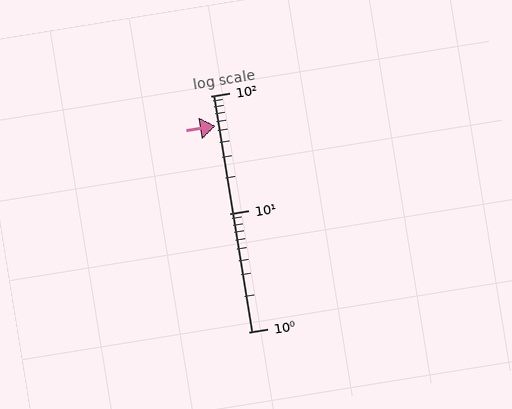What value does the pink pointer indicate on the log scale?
The pointer indicates approximately 56.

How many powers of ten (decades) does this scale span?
The scale spans 2 decades, from 1 to 100.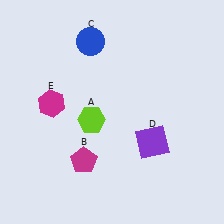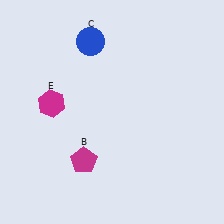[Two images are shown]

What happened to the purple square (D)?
The purple square (D) was removed in Image 2. It was in the bottom-right area of Image 1.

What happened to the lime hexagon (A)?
The lime hexagon (A) was removed in Image 2. It was in the bottom-left area of Image 1.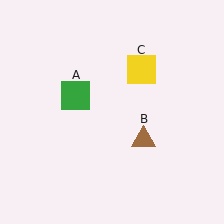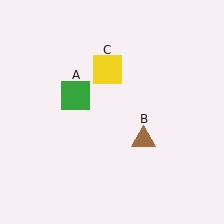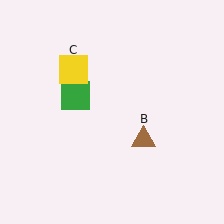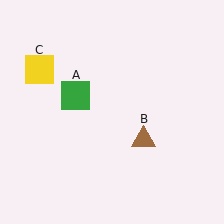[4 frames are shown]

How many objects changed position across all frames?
1 object changed position: yellow square (object C).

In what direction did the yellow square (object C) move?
The yellow square (object C) moved left.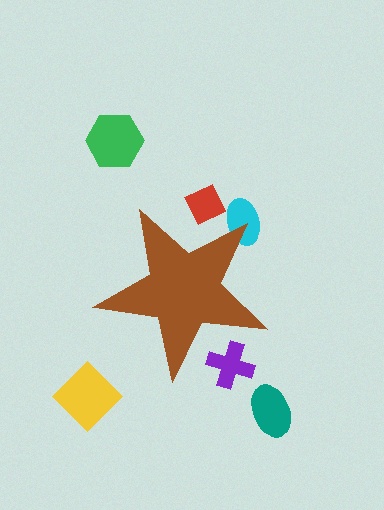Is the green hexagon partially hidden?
No, the green hexagon is fully visible.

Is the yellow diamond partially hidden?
No, the yellow diamond is fully visible.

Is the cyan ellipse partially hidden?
Yes, the cyan ellipse is partially hidden behind the brown star.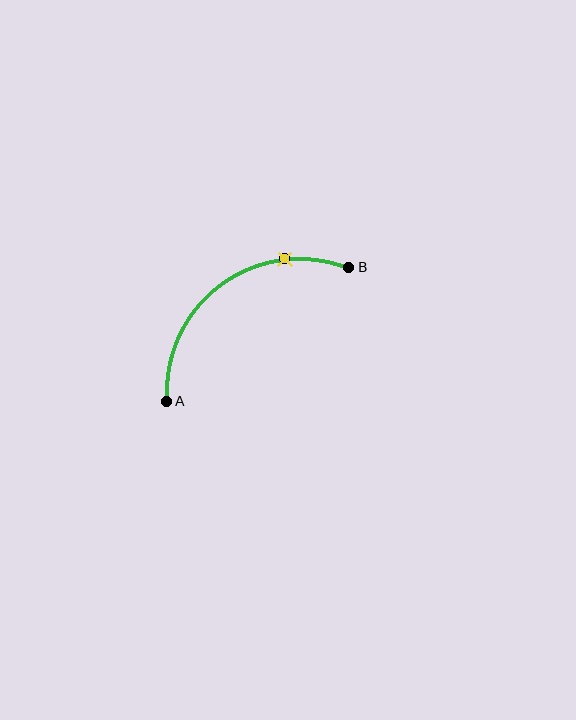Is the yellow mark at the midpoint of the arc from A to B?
No. The yellow mark lies on the arc but is closer to endpoint B. The arc midpoint would be at the point on the curve equidistant along the arc from both A and B.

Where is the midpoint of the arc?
The arc midpoint is the point on the curve farthest from the straight line joining A and B. It sits above and to the left of that line.